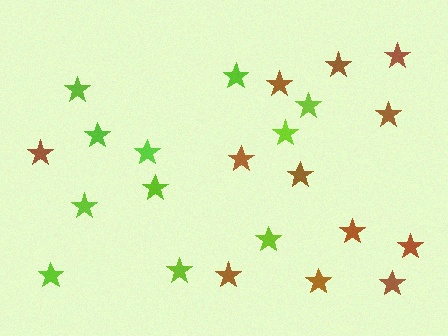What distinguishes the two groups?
There are 2 groups: one group of lime stars (11) and one group of brown stars (12).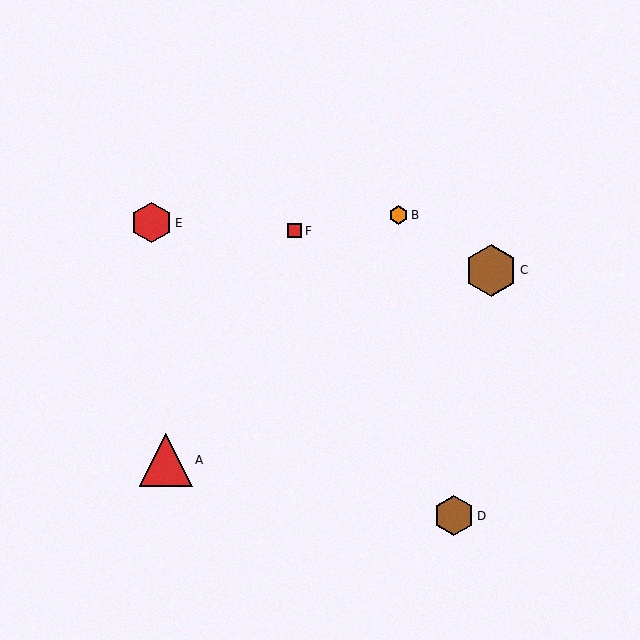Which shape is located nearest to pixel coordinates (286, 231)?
The red square (labeled F) at (295, 231) is nearest to that location.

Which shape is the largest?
The red triangle (labeled A) is the largest.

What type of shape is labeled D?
Shape D is a brown hexagon.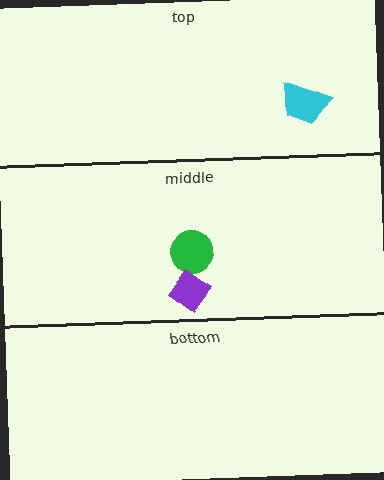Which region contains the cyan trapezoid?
The top region.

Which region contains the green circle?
The middle region.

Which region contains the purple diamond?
The middle region.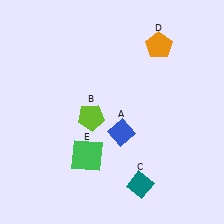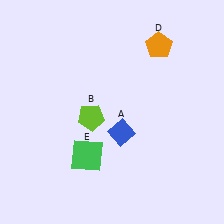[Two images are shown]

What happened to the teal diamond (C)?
The teal diamond (C) was removed in Image 2. It was in the bottom-right area of Image 1.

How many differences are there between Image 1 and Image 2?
There is 1 difference between the two images.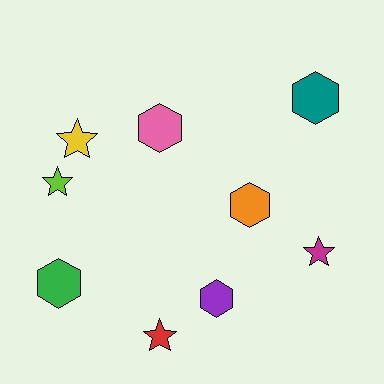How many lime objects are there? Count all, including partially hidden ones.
There is 1 lime object.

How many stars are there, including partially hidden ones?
There are 4 stars.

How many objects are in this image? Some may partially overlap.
There are 9 objects.